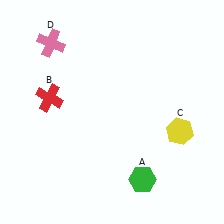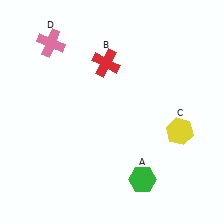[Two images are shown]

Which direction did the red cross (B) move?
The red cross (B) moved right.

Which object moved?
The red cross (B) moved right.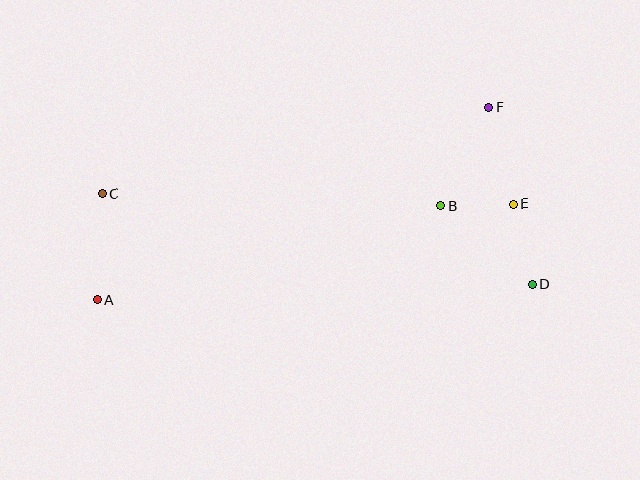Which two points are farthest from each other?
Points C and D are farthest from each other.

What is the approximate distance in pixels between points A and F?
The distance between A and F is approximately 436 pixels.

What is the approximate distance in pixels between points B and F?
The distance between B and F is approximately 109 pixels.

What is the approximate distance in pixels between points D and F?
The distance between D and F is approximately 182 pixels.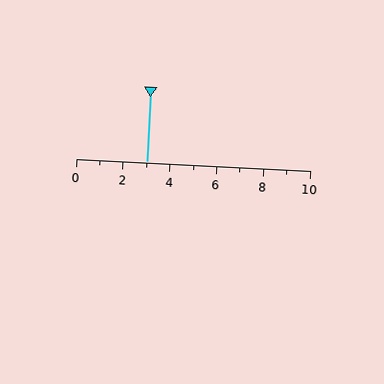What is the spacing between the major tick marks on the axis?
The major ticks are spaced 2 apart.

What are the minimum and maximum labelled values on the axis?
The axis runs from 0 to 10.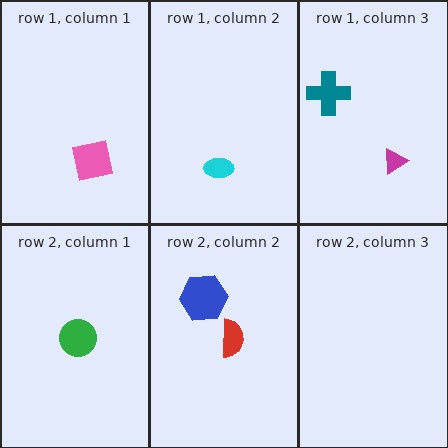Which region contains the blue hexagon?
The row 2, column 2 region.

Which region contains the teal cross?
The row 1, column 3 region.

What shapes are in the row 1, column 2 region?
The cyan ellipse.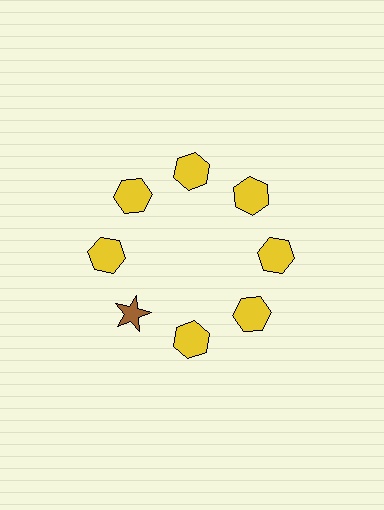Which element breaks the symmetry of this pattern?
The brown star at roughly the 8 o'clock position breaks the symmetry. All other shapes are yellow hexagons.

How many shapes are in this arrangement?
There are 8 shapes arranged in a ring pattern.